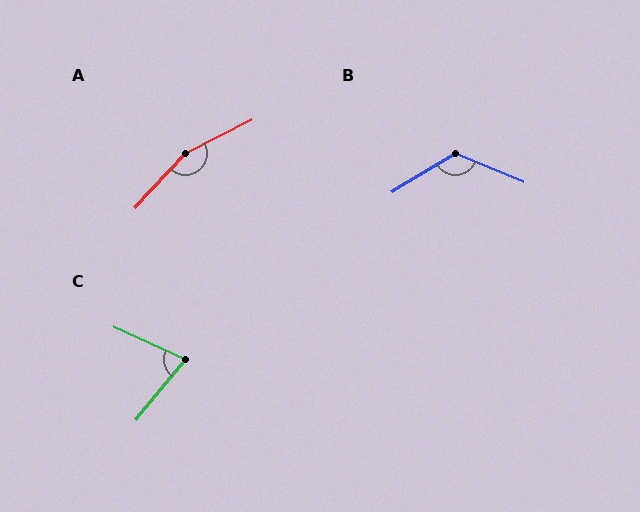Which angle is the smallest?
C, at approximately 76 degrees.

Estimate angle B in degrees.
Approximately 126 degrees.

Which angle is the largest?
A, at approximately 159 degrees.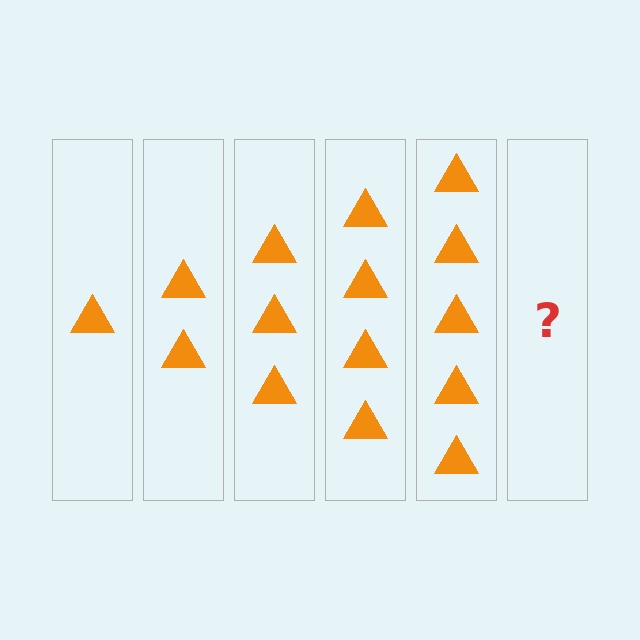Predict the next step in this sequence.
The next step is 6 triangles.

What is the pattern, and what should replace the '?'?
The pattern is that each step adds one more triangle. The '?' should be 6 triangles.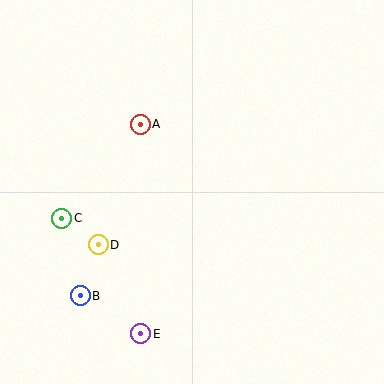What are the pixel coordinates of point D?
Point D is at (98, 245).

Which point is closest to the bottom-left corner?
Point B is closest to the bottom-left corner.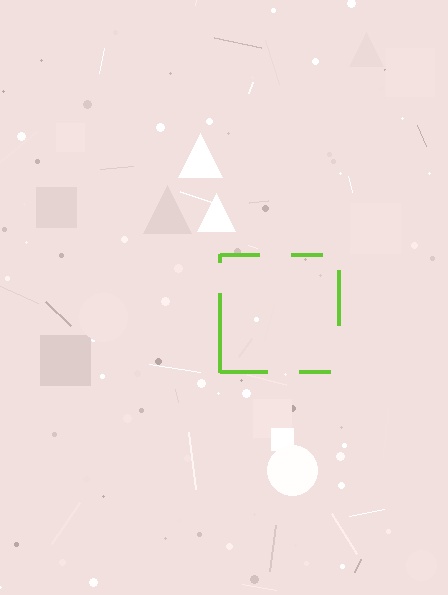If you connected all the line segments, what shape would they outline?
They would outline a square.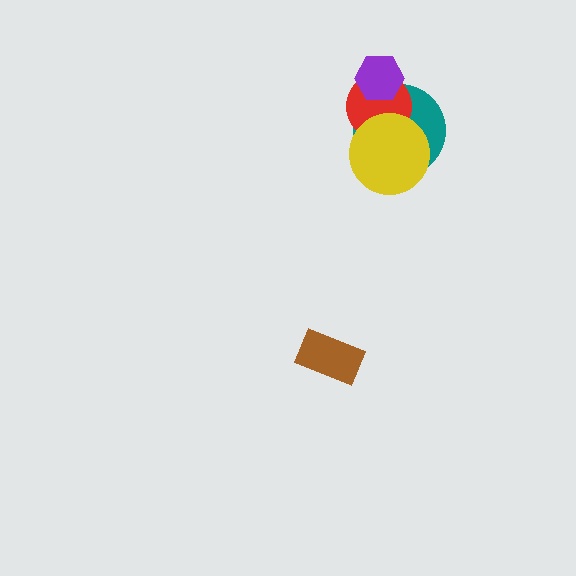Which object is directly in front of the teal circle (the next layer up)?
The red circle is directly in front of the teal circle.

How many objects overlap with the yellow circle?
2 objects overlap with the yellow circle.